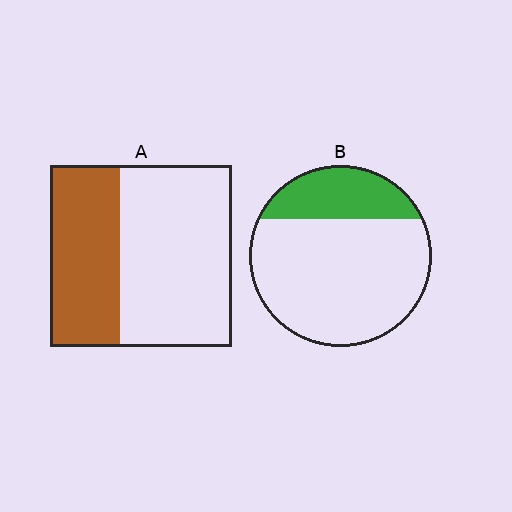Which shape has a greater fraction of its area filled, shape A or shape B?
Shape A.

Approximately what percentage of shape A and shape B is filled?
A is approximately 40% and B is approximately 25%.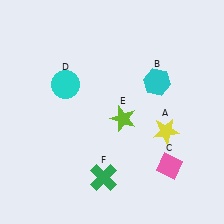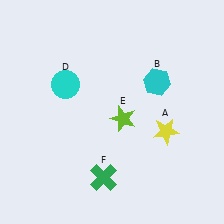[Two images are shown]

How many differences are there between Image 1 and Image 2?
There is 1 difference between the two images.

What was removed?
The pink diamond (C) was removed in Image 2.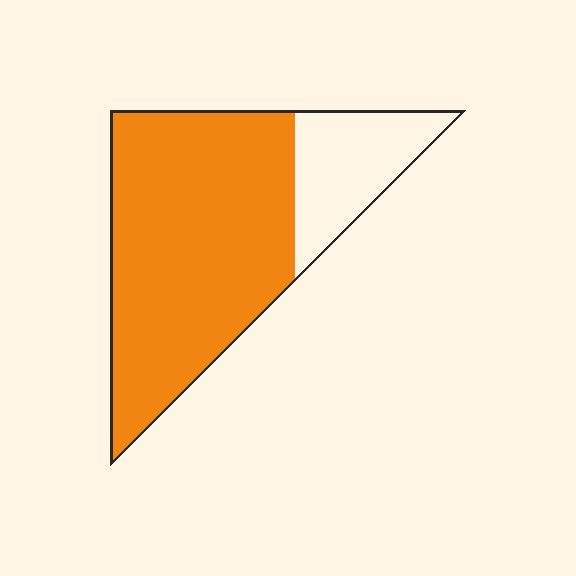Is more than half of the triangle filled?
Yes.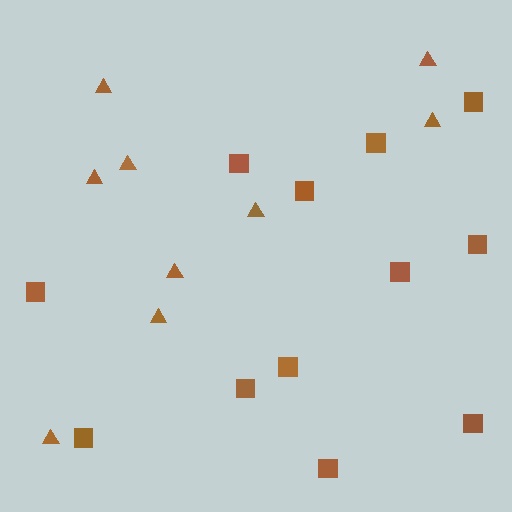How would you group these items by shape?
There are 2 groups: one group of triangles (9) and one group of squares (12).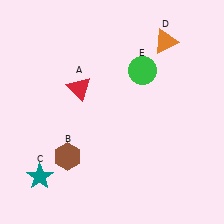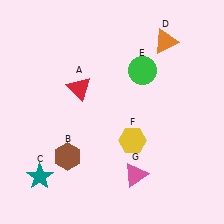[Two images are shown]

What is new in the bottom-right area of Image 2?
A pink triangle (G) was added in the bottom-right area of Image 2.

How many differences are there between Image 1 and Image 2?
There are 2 differences between the two images.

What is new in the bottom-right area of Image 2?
A yellow hexagon (F) was added in the bottom-right area of Image 2.